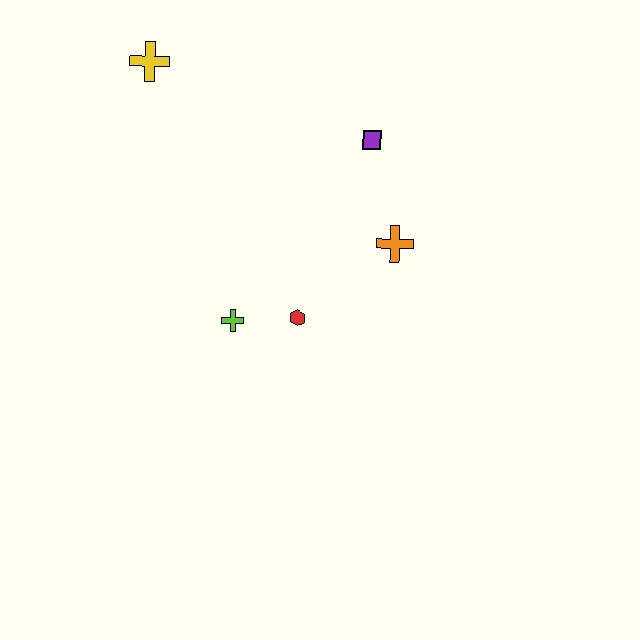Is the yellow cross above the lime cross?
Yes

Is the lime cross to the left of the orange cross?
Yes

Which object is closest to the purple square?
The orange cross is closest to the purple square.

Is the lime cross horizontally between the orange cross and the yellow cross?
Yes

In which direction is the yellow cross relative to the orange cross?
The yellow cross is to the left of the orange cross.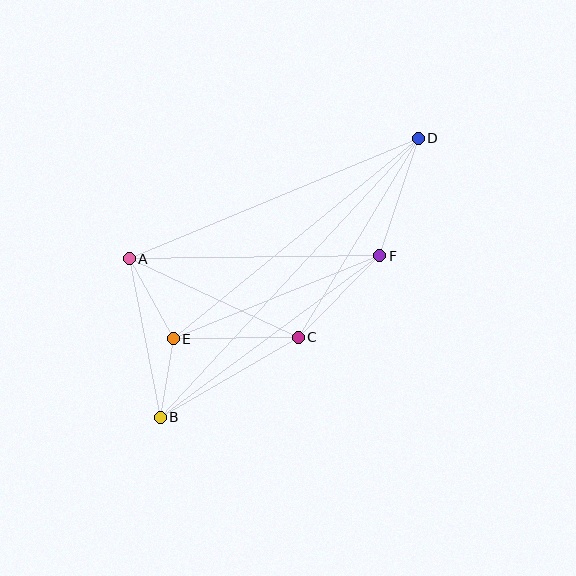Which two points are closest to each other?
Points B and E are closest to each other.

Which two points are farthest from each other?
Points B and D are farthest from each other.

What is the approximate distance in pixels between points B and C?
The distance between B and C is approximately 160 pixels.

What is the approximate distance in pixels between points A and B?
The distance between A and B is approximately 161 pixels.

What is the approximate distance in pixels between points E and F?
The distance between E and F is approximately 222 pixels.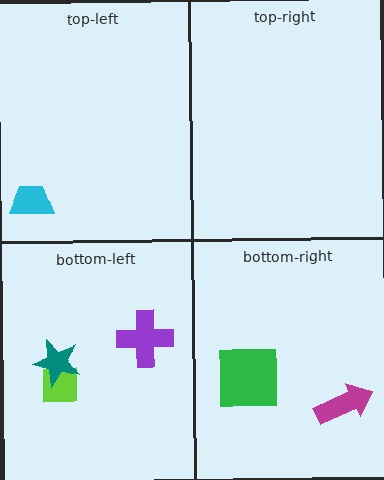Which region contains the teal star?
The bottom-left region.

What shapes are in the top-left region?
The cyan trapezoid.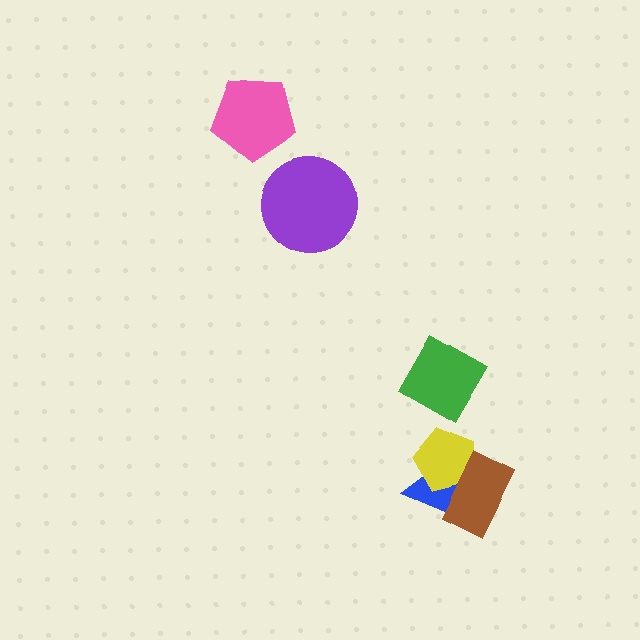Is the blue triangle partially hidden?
Yes, it is partially covered by another shape.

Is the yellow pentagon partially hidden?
Yes, it is partially covered by another shape.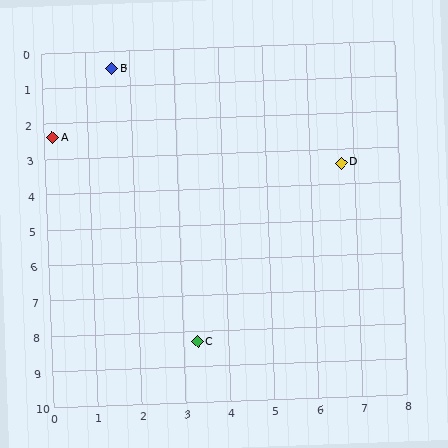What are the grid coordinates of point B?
Point B is at approximately (1.6, 0.5).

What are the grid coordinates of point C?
Point C is at approximately (3.3, 8.3).